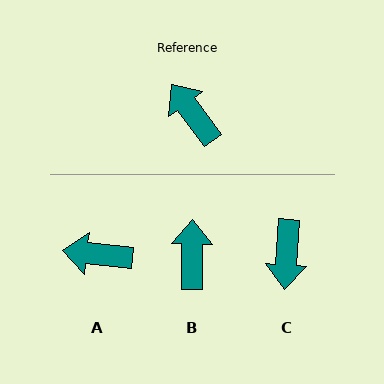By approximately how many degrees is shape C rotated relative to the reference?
Approximately 140 degrees counter-clockwise.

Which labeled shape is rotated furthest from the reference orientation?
C, about 140 degrees away.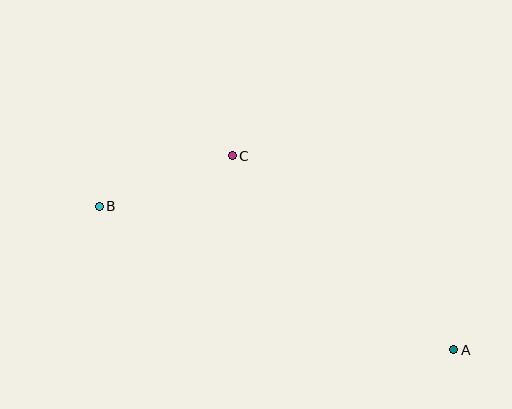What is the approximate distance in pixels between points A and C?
The distance between A and C is approximately 294 pixels.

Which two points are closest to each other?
Points B and C are closest to each other.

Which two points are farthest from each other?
Points A and B are farthest from each other.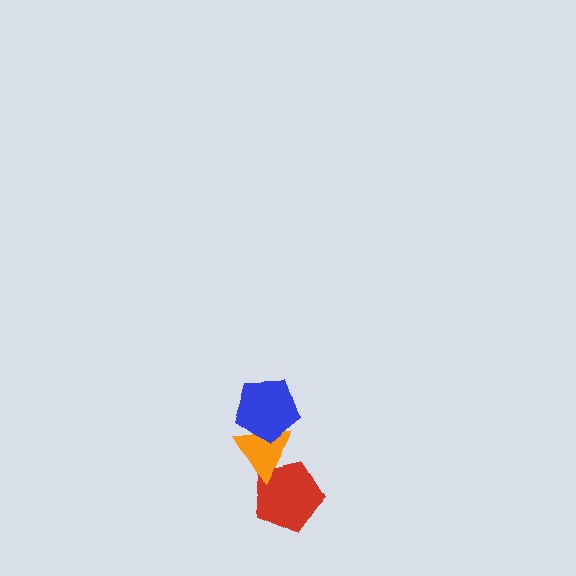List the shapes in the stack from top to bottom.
From top to bottom: the blue pentagon, the orange triangle, the red pentagon.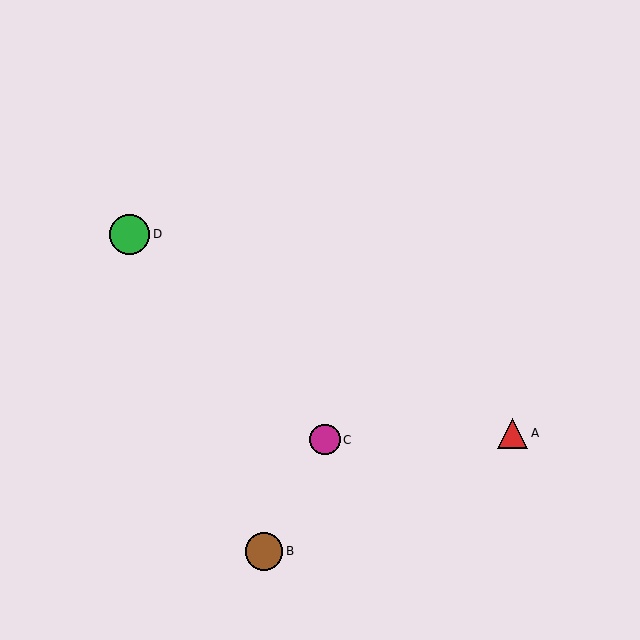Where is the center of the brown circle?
The center of the brown circle is at (264, 551).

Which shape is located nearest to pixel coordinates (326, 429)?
The magenta circle (labeled C) at (325, 440) is nearest to that location.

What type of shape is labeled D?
Shape D is a green circle.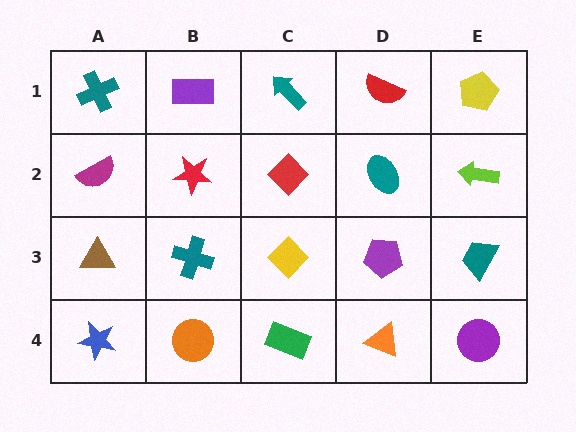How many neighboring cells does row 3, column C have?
4.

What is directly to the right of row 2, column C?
A teal ellipse.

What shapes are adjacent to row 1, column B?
A red star (row 2, column B), a teal cross (row 1, column A), a teal arrow (row 1, column C).